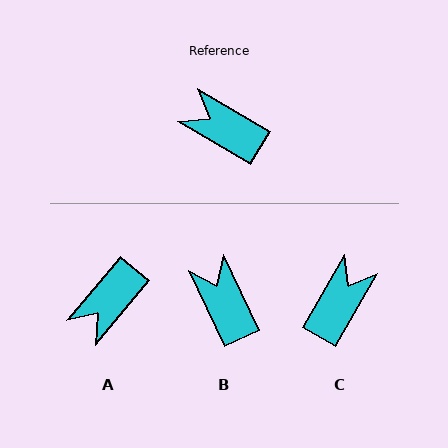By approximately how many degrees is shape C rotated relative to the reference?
Approximately 89 degrees clockwise.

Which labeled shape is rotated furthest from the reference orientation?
C, about 89 degrees away.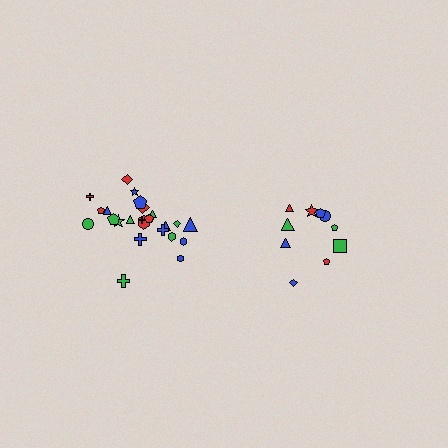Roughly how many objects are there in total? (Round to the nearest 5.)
Roughly 35 objects in total.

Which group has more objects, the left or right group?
The left group.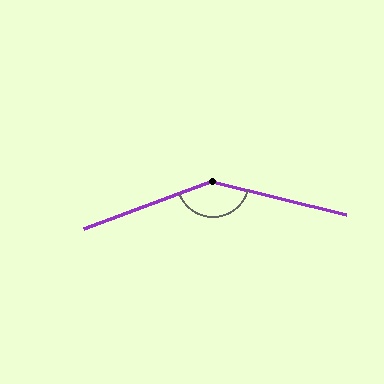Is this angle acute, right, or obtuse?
It is obtuse.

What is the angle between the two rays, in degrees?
Approximately 146 degrees.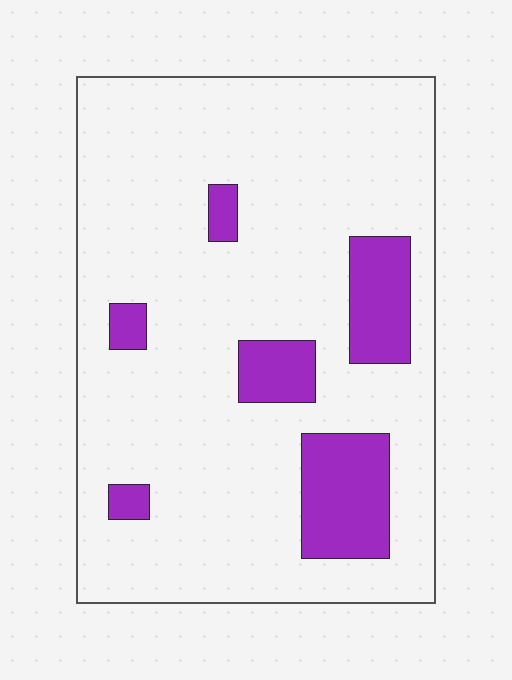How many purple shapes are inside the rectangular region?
6.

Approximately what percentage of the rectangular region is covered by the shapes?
Approximately 15%.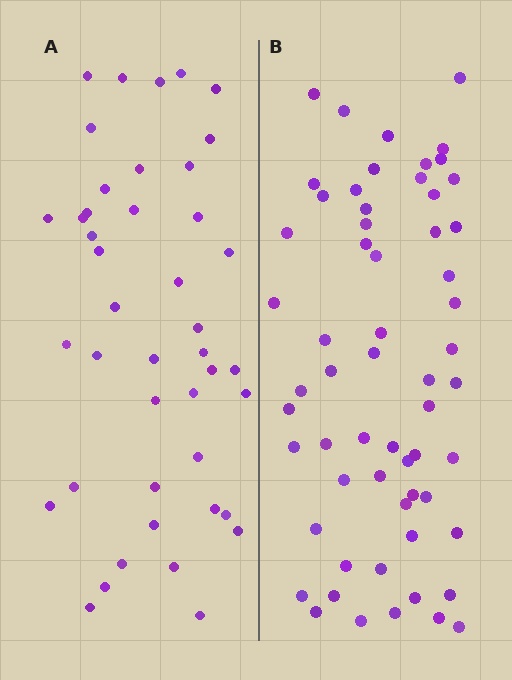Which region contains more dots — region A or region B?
Region B (the right region) has more dots.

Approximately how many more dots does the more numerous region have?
Region B has approximately 15 more dots than region A.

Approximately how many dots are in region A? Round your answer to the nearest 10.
About 40 dots. (The exact count is 43, which rounds to 40.)